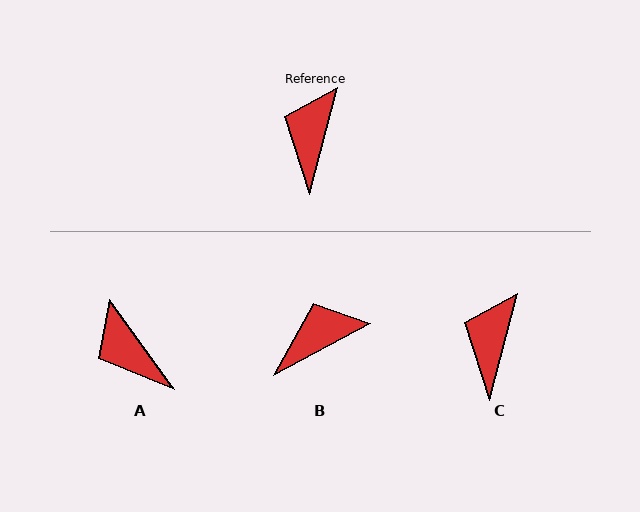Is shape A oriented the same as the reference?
No, it is off by about 51 degrees.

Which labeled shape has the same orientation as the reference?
C.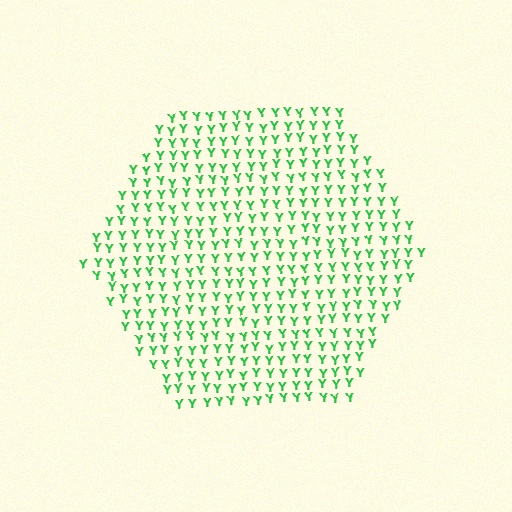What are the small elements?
The small elements are letter Y's.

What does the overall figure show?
The overall figure shows a hexagon.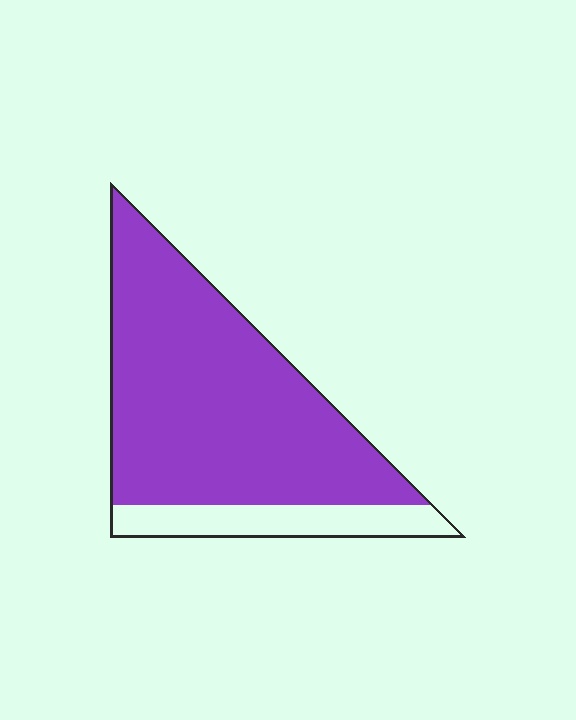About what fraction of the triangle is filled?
About five sixths (5/6).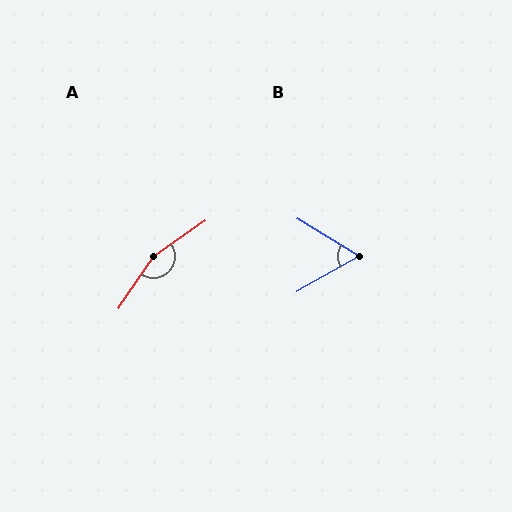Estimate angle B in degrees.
Approximately 61 degrees.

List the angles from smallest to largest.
B (61°), A (158°).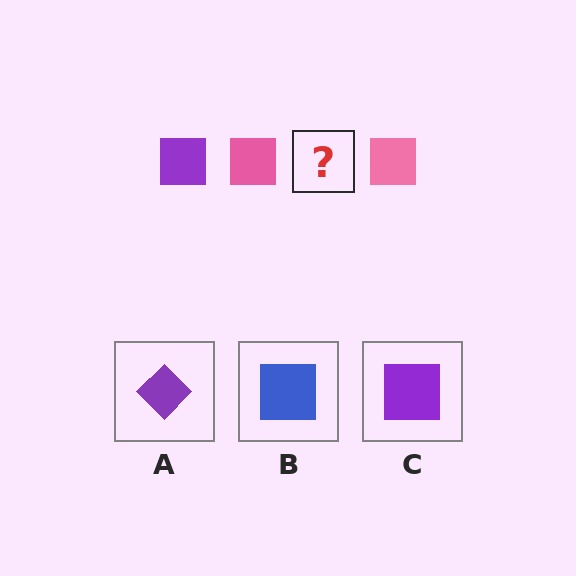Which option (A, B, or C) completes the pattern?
C.